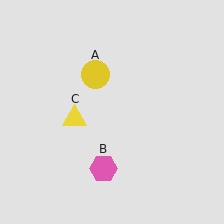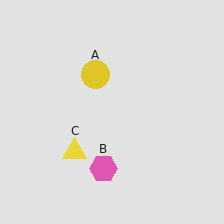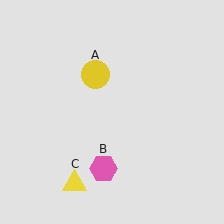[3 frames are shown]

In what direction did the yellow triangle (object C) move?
The yellow triangle (object C) moved down.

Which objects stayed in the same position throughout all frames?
Yellow circle (object A) and pink hexagon (object B) remained stationary.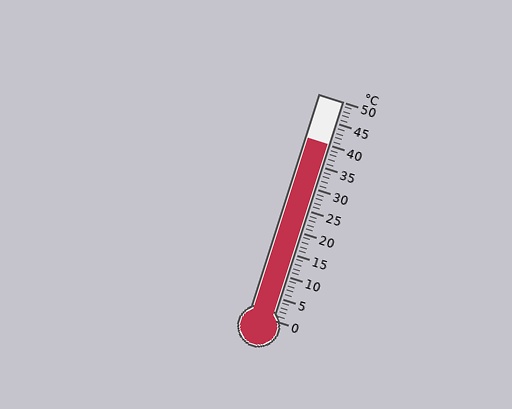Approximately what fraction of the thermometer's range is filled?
The thermometer is filled to approximately 80% of its range.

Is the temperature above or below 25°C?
The temperature is above 25°C.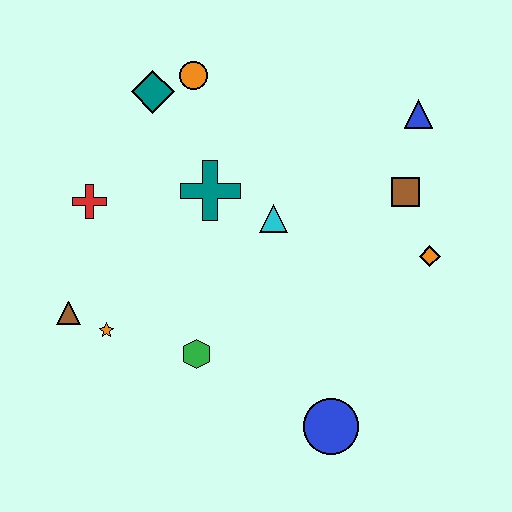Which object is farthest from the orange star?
The blue triangle is farthest from the orange star.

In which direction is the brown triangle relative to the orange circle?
The brown triangle is below the orange circle.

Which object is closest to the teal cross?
The cyan triangle is closest to the teal cross.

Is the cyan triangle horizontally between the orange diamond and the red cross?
Yes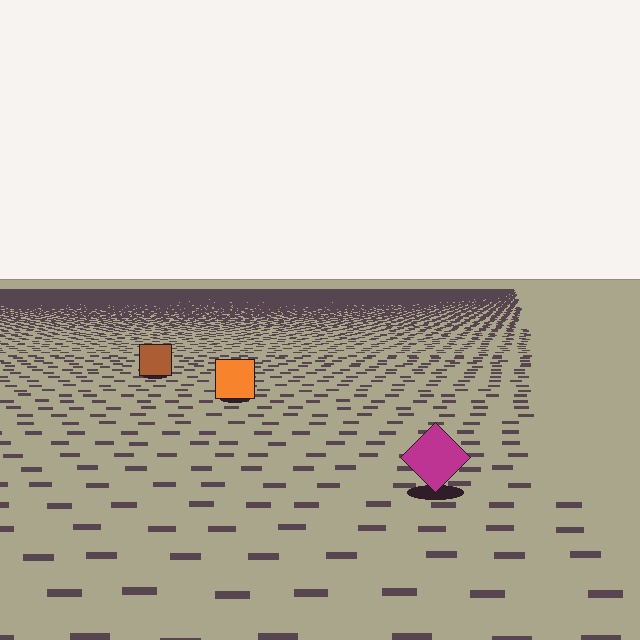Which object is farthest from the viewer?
The brown square is farthest from the viewer. It appears smaller and the ground texture around it is denser.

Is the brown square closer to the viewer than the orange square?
No. The orange square is closer — you can tell from the texture gradient: the ground texture is coarser near it.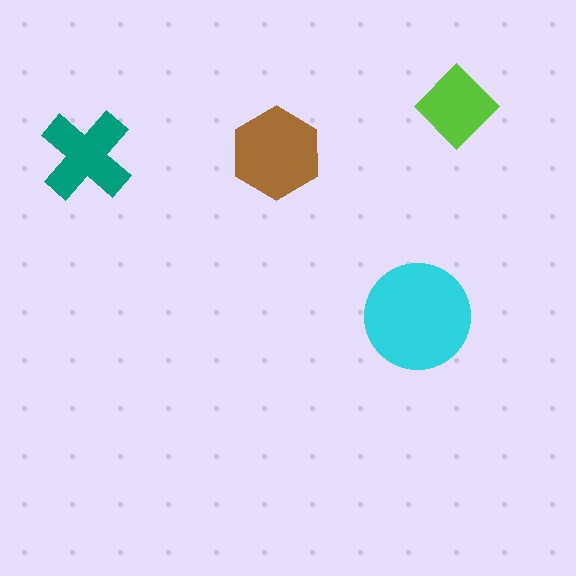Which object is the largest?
The cyan circle.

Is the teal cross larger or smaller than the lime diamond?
Larger.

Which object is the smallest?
The lime diamond.